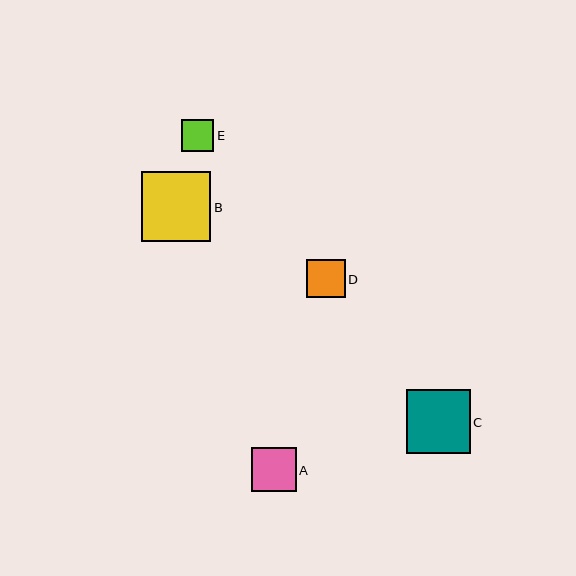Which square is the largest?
Square B is the largest with a size of approximately 69 pixels.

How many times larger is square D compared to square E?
Square D is approximately 1.2 times the size of square E.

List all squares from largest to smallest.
From largest to smallest: B, C, A, D, E.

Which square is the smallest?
Square E is the smallest with a size of approximately 32 pixels.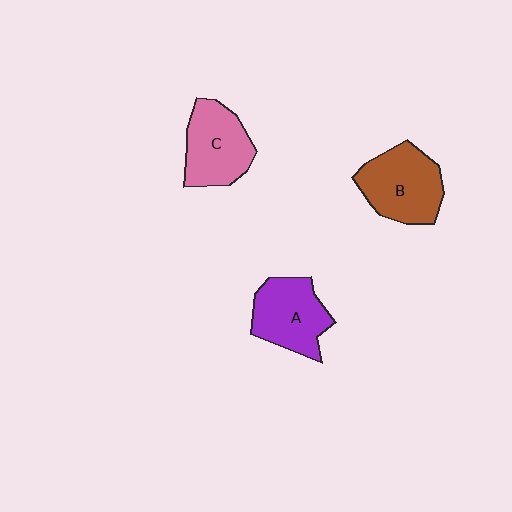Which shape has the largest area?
Shape B (brown).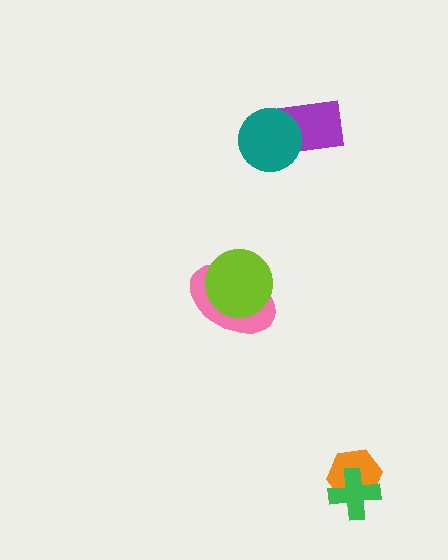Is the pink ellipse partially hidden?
Yes, it is partially covered by another shape.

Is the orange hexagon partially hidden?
Yes, it is partially covered by another shape.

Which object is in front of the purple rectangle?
The teal circle is in front of the purple rectangle.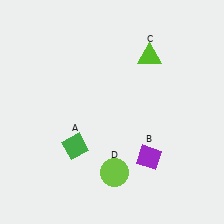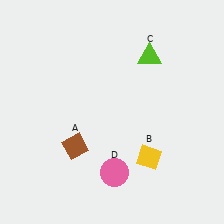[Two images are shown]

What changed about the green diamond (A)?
In Image 1, A is green. In Image 2, it changed to brown.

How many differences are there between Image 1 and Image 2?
There are 3 differences between the two images.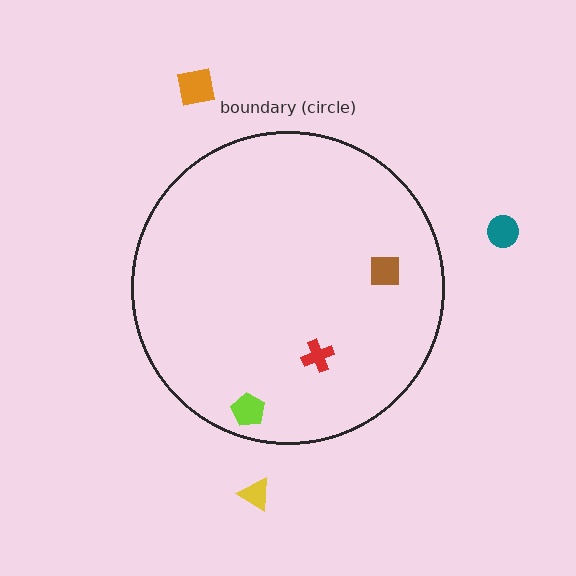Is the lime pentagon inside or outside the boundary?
Inside.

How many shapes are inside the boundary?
3 inside, 3 outside.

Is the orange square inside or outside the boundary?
Outside.